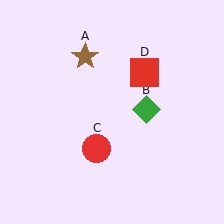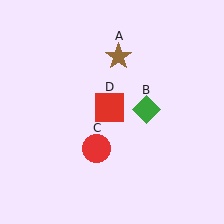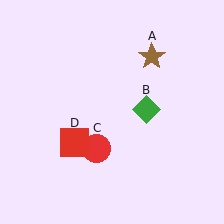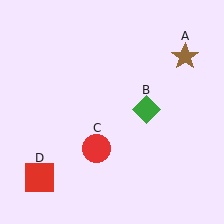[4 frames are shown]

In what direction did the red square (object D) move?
The red square (object D) moved down and to the left.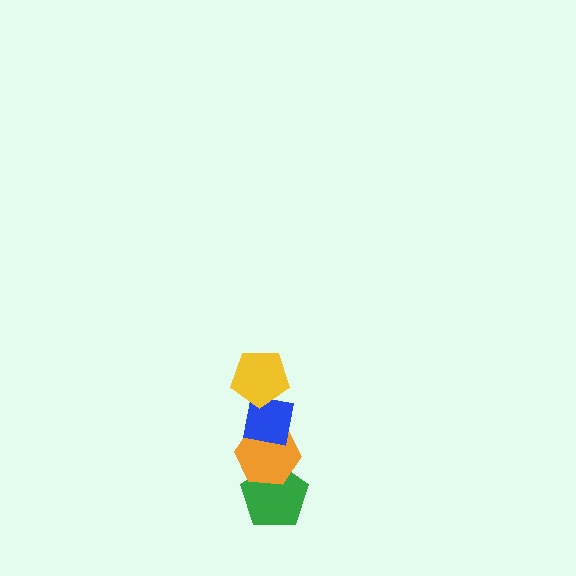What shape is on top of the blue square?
The yellow pentagon is on top of the blue square.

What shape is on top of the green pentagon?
The orange hexagon is on top of the green pentagon.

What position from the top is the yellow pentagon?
The yellow pentagon is 1st from the top.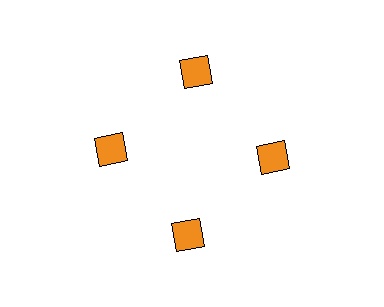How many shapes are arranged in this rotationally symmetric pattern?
There are 4 shapes, arranged in 4 groups of 1.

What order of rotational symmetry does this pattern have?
This pattern has 4-fold rotational symmetry.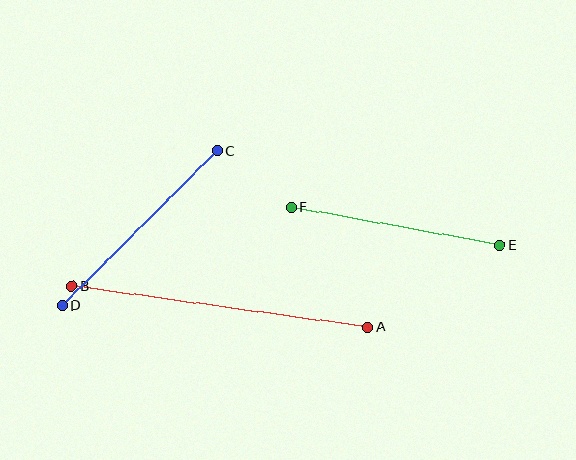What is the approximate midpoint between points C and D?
The midpoint is at approximately (139, 228) pixels.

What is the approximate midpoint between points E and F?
The midpoint is at approximately (395, 226) pixels.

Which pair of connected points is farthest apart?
Points A and B are farthest apart.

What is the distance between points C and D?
The distance is approximately 219 pixels.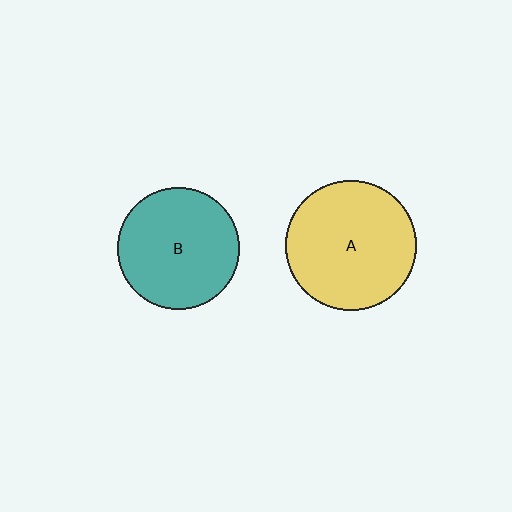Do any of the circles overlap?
No, none of the circles overlap.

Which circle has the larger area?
Circle A (yellow).